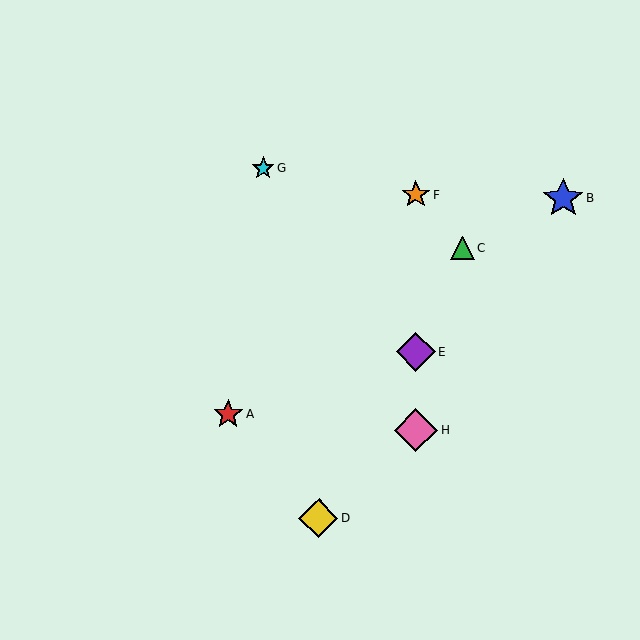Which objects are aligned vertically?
Objects E, F, H are aligned vertically.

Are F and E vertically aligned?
Yes, both are at x≈416.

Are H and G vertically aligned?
No, H is at x≈416 and G is at x≈263.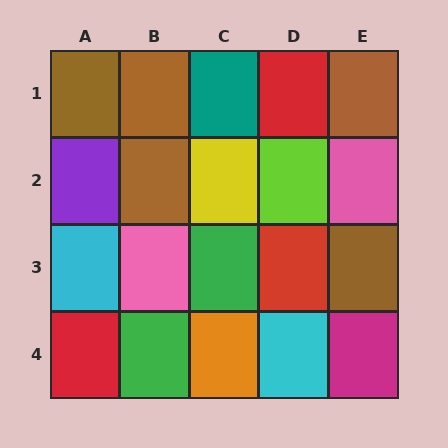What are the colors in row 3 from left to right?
Cyan, pink, green, red, brown.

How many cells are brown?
5 cells are brown.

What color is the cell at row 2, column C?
Yellow.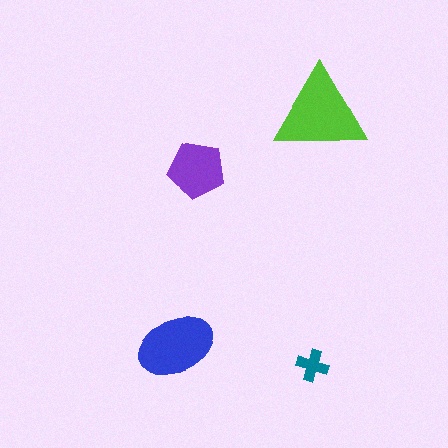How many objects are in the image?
There are 4 objects in the image.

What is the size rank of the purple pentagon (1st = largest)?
3rd.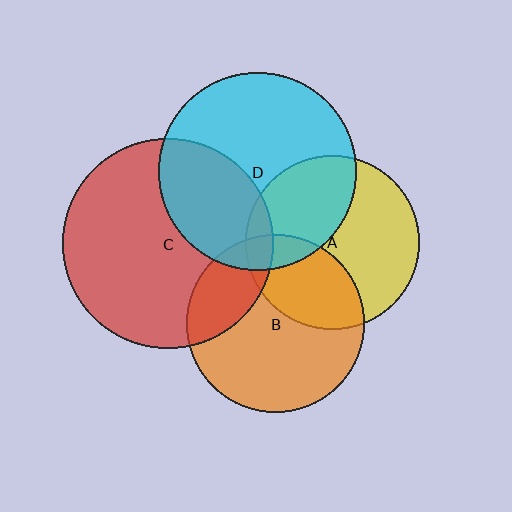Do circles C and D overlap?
Yes.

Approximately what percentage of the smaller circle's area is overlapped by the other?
Approximately 35%.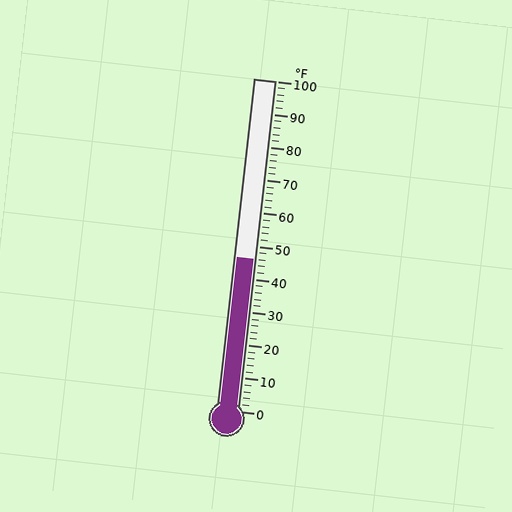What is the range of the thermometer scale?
The thermometer scale ranges from 0°F to 100°F.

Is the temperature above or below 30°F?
The temperature is above 30°F.